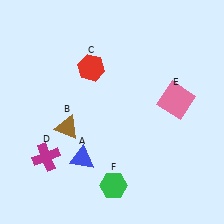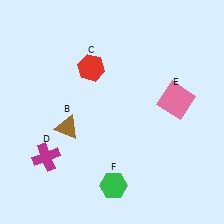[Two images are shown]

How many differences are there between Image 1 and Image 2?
There is 1 difference between the two images.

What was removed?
The blue triangle (A) was removed in Image 2.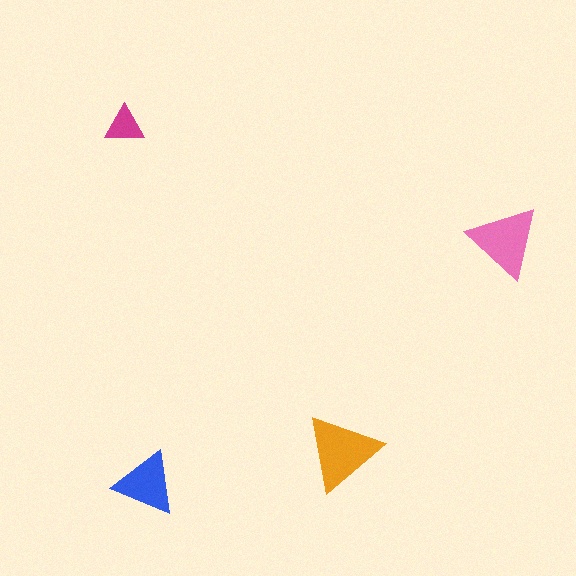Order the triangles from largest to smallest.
the orange one, the pink one, the blue one, the magenta one.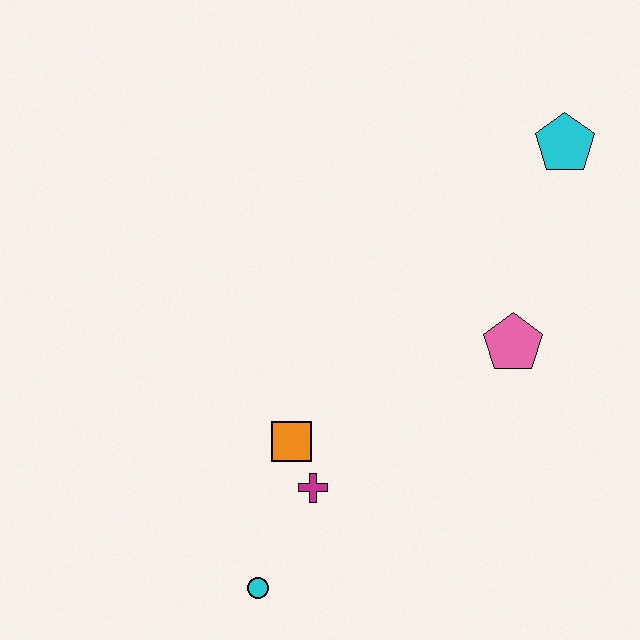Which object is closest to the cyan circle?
The magenta cross is closest to the cyan circle.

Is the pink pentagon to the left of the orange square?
No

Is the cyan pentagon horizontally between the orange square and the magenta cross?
No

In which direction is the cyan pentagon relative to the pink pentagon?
The cyan pentagon is above the pink pentagon.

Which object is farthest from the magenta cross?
The cyan pentagon is farthest from the magenta cross.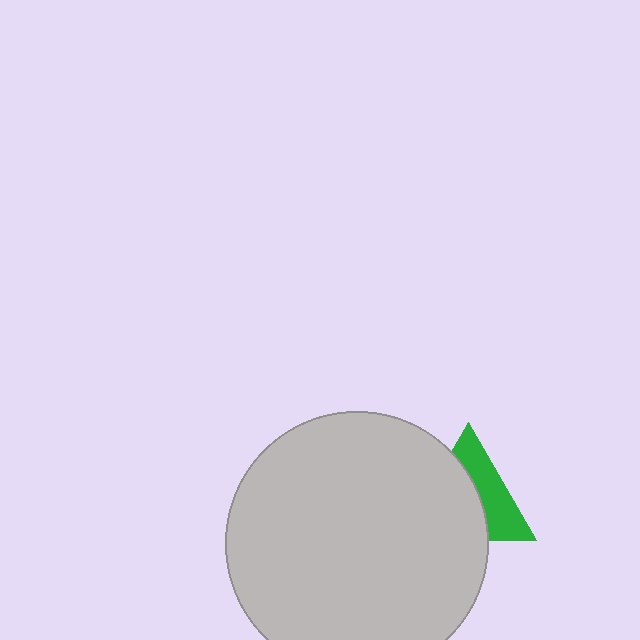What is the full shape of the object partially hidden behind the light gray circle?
The partially hidden object is a green triangle.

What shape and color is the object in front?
The object in front is a light gray circle.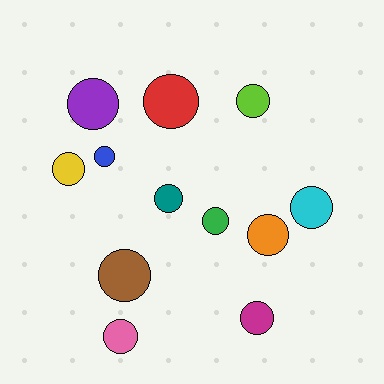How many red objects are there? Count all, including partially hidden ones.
There is 1 red object.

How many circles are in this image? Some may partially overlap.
There are 12 circles.